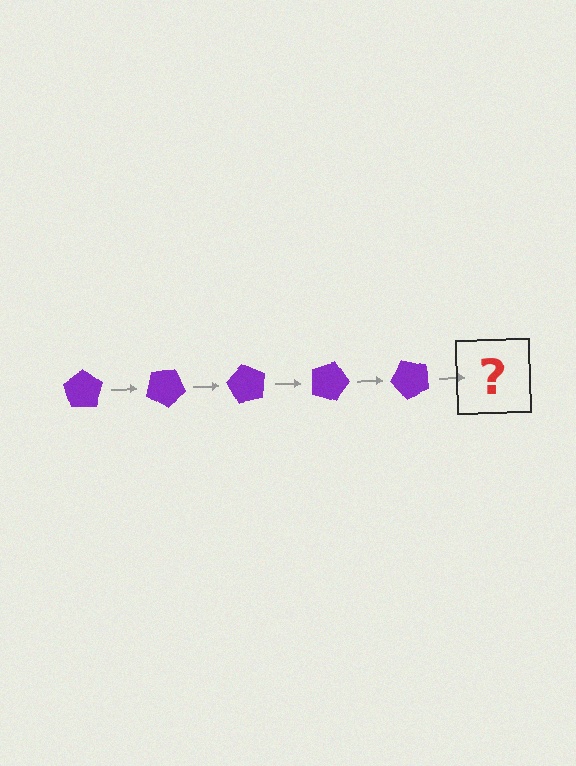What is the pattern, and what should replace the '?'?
The pattern is that the pentagon rotates 30 degrees each step. The '?' should be a purple pentagon rotated 150 degrees.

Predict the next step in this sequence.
The next step is a purple pentagon rotated 150 degrees.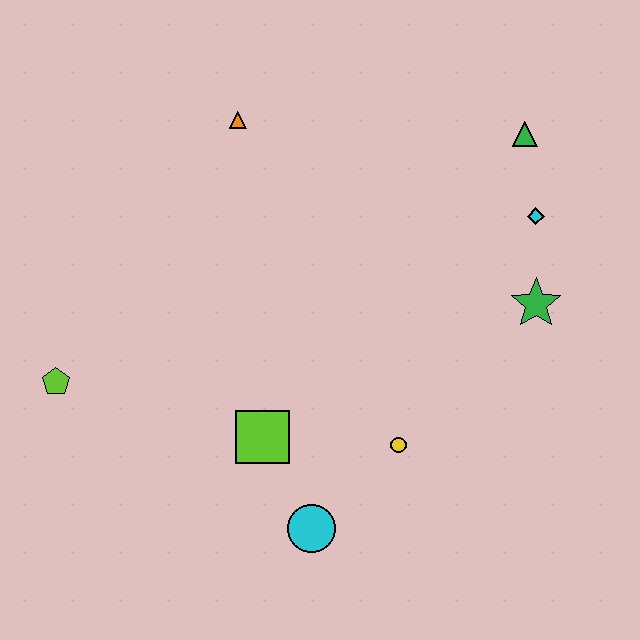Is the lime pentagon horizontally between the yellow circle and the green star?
No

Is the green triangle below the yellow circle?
No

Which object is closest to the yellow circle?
The cyan circle is closest to the yellow circle.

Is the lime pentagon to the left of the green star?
Yes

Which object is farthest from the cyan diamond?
The lime pentagon is farthest from the cyan diamond.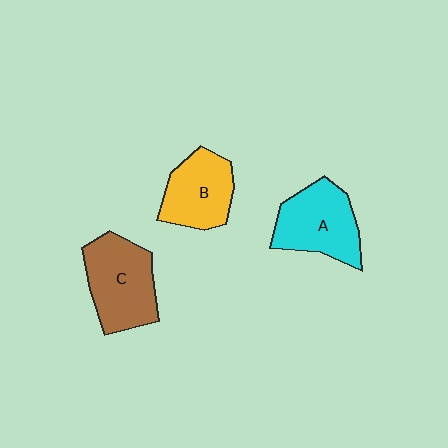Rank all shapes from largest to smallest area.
From largest to smallest: C (brown), A (cyan), B (yellow).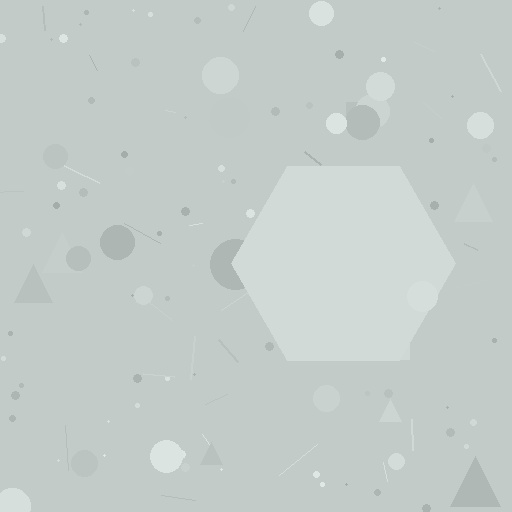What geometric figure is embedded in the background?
A hexagon is embedded in the background.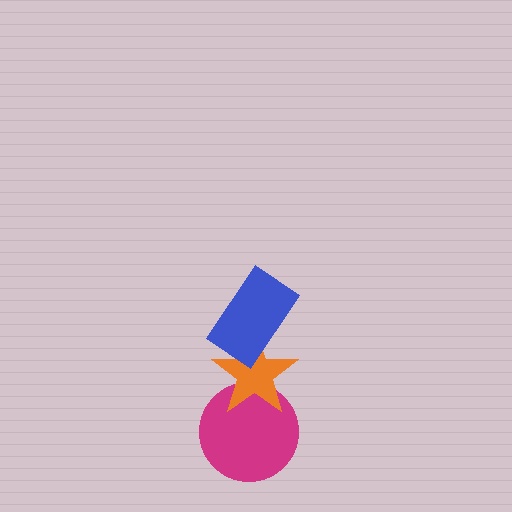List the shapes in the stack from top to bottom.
From top to bottom: the blue rectangle, the orange star, the magenta circle.